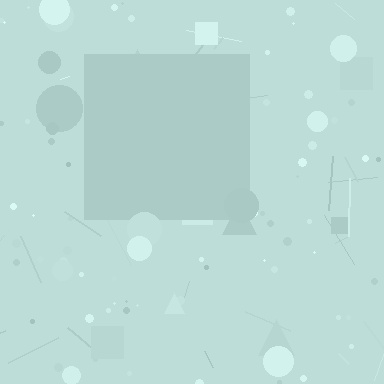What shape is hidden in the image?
A square is hidden in the image.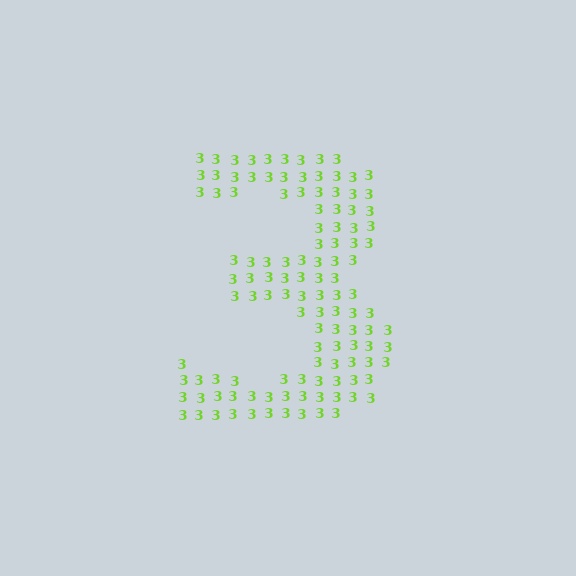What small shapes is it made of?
It is made of small digit 3's.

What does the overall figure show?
The overall figure shows the digit 3.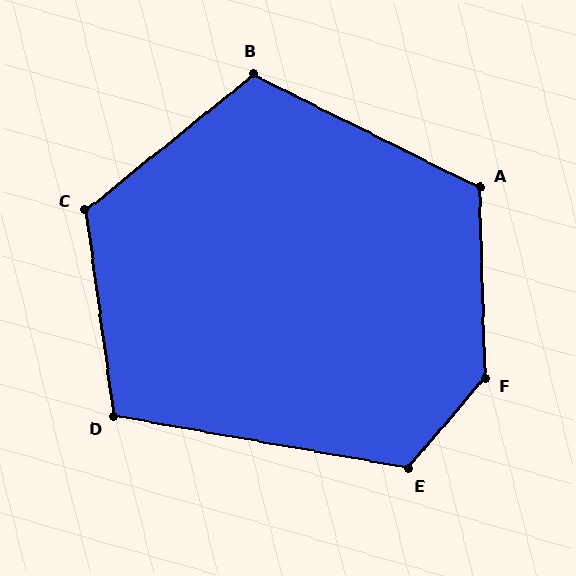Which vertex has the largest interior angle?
F, at approximately 138 degrees.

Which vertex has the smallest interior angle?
D, at approximately 108 degrees.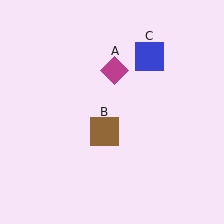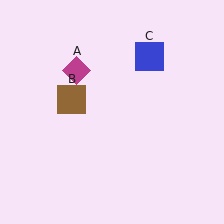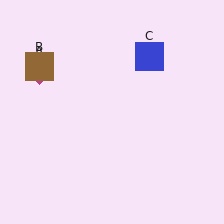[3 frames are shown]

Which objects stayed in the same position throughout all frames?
Blue square (object C) remained stationary.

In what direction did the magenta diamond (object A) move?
The magenta diamond (object A) moved left.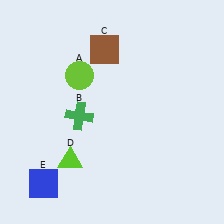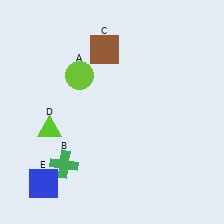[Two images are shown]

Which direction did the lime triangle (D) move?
The lime triangle (D) moved up.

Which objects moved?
The objects that moved are: the green cross (B), the lime triangle (D).